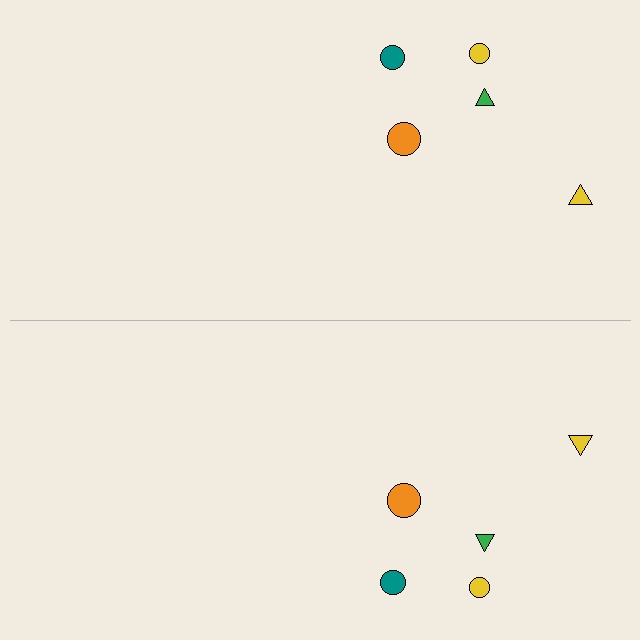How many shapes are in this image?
There are 10 shapes in this image.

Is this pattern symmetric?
Yes, this pattern has bilateral (reflection) symmetry.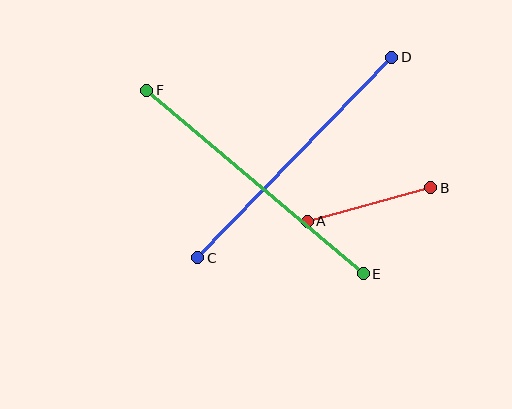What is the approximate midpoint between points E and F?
The midpoint is at approximately (255, 182) pixels.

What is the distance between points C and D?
The distance is approximately 279 pixels.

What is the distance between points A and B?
The distance is approximately 128 pixels.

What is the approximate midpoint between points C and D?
The midpoint is at approximately (295, 157) pixels.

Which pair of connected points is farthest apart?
Points E and F are farthest apart.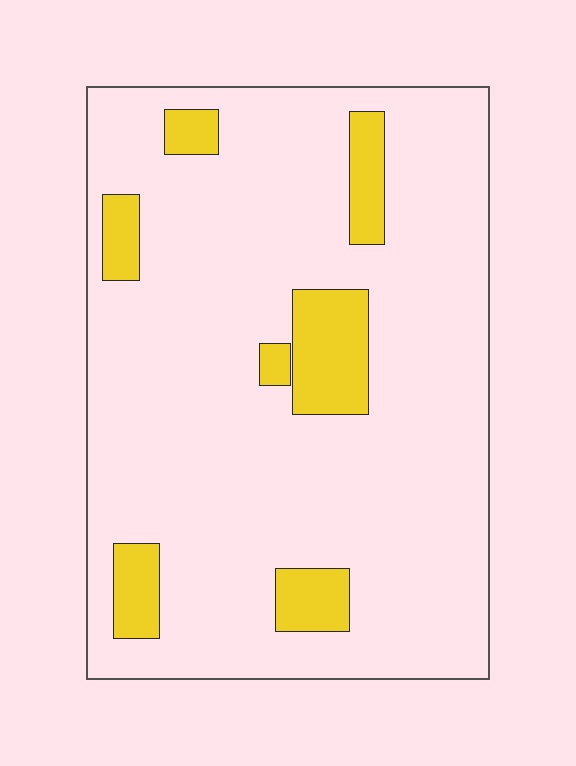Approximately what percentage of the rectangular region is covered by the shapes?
Approximately 15%.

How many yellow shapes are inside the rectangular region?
7.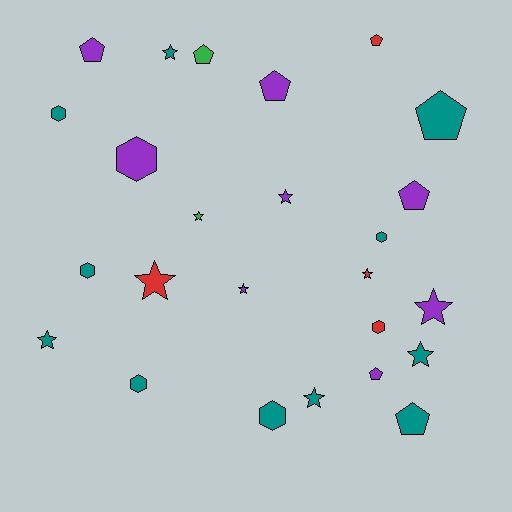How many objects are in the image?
There are 25 objects.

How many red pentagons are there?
There is 1 red pentagon.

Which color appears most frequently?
Teal, with 11 objects.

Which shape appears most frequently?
Star, with 10 objects.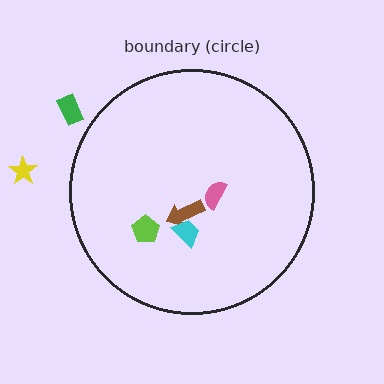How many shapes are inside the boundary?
4 inside, 2 outside.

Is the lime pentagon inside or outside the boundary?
Inside.